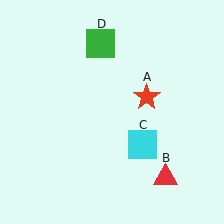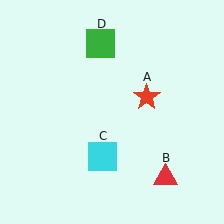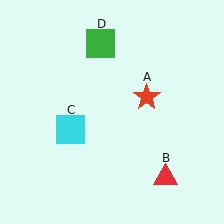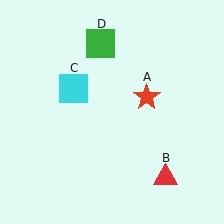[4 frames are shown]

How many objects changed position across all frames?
1 object changed position: cyan square (object C).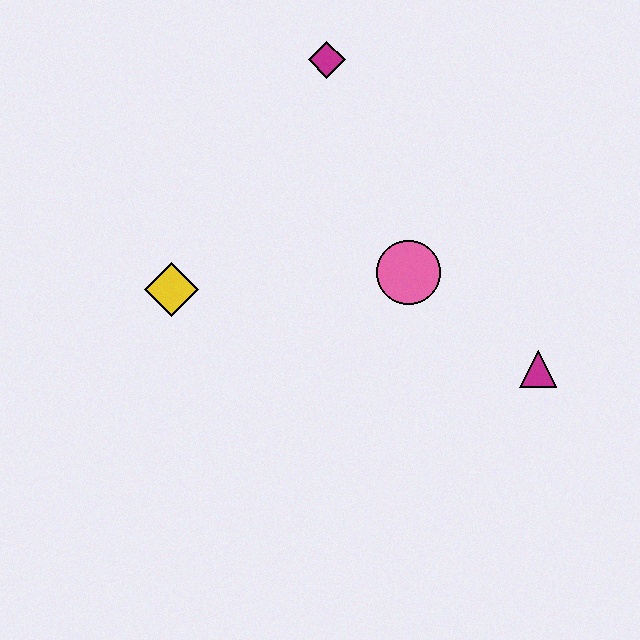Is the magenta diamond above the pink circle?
Yes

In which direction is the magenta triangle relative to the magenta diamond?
The magenta triangle is below the magenta diamond.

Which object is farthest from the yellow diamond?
The magenta triangle is farthest from the yellow diamond.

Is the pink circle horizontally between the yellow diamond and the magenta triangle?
Yes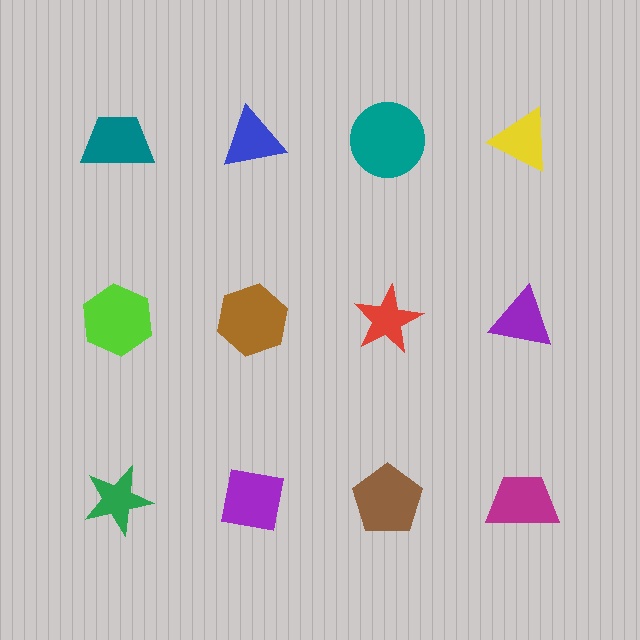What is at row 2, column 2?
A brown hexagon.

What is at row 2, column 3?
A red star.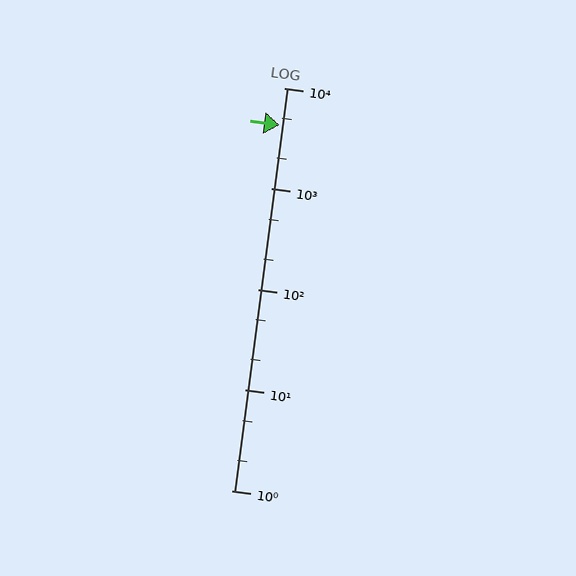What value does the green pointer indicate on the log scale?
The pointer indicates approximately 4300.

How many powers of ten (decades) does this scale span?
The scale spans 4 decades, from 1 to 10000.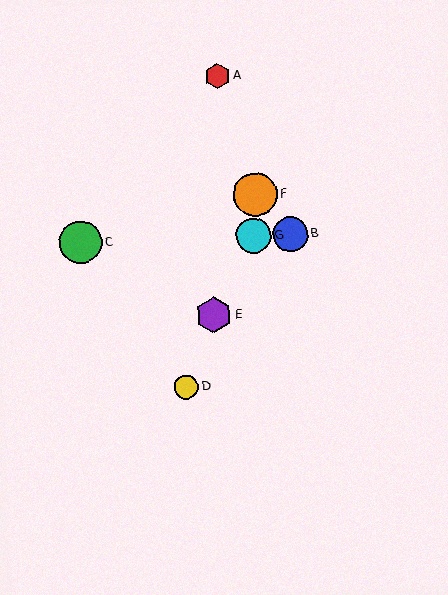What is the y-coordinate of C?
Object C is at y≈243.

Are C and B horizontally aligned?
Yes, both are at y≈243.